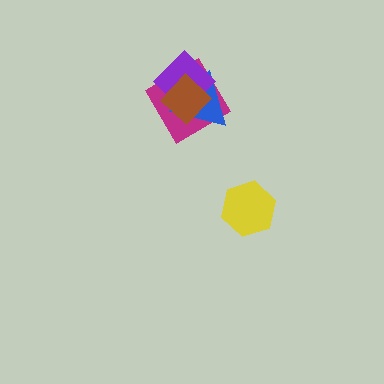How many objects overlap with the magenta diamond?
3 objects overlap with the magenta diamond.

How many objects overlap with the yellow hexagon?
0 objects overlap with the yellow hexagon.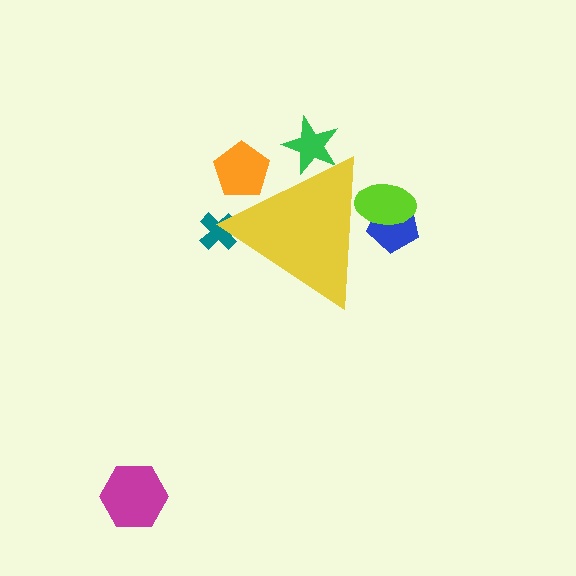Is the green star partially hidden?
Yes, the green star is partially hidden behind the yellow triangle.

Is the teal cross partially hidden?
Yes, the teal cross is partially hidden behind the yellow triangle.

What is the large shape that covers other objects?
A yellow triangle.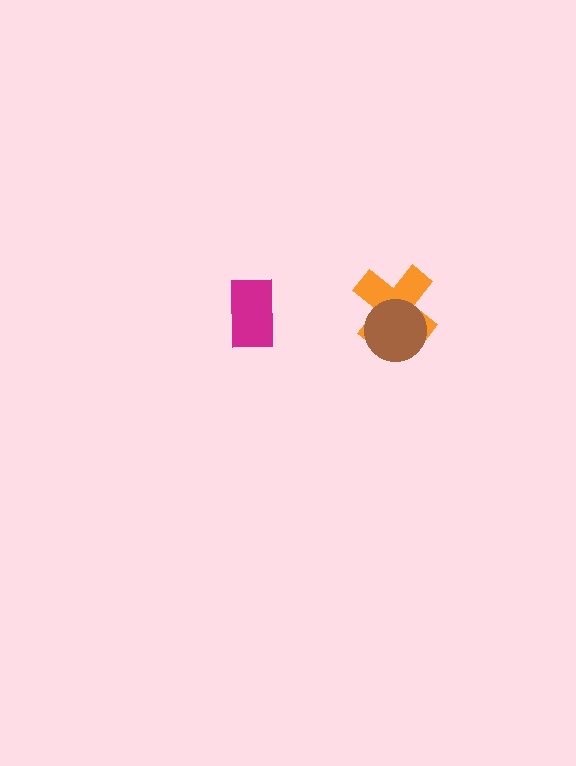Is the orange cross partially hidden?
Yes, it is partially covered by another shape.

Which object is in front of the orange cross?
The brown circle is in front of the orange cross.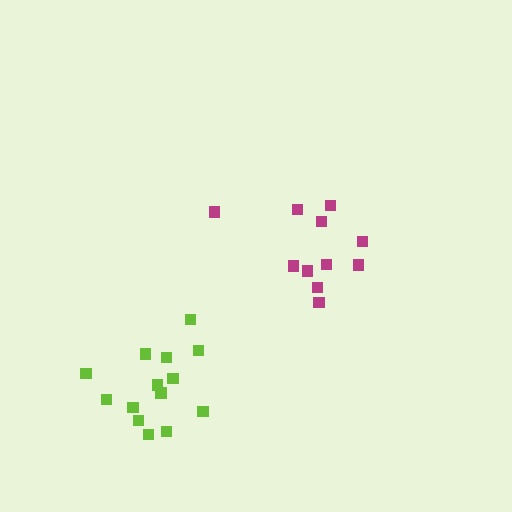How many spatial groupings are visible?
There are 2 spatial groupings.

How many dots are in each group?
Group 1: 11 dots, Group 2: 14 dots (25 total).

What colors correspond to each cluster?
The clusters are colored: magenta, lime.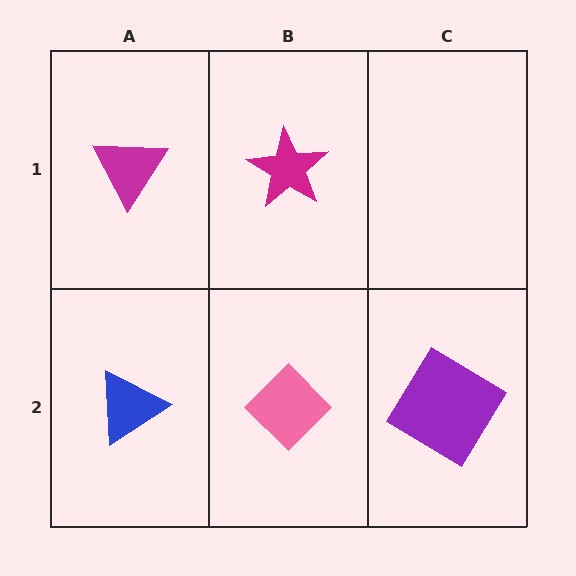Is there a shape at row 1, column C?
No, that cell is empty.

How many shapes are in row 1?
2 shapes.